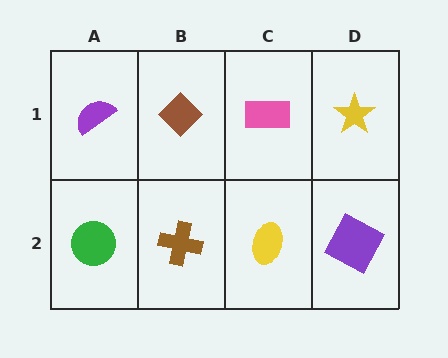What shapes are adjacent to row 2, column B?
A brown diamond (row 1, column B), a green circle (row 2, column A), a yellow ellipse (row 2, column C).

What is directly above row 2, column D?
A yellow star.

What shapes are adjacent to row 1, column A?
A green circle (row 2, column A), a brown diamond (row 1, column B).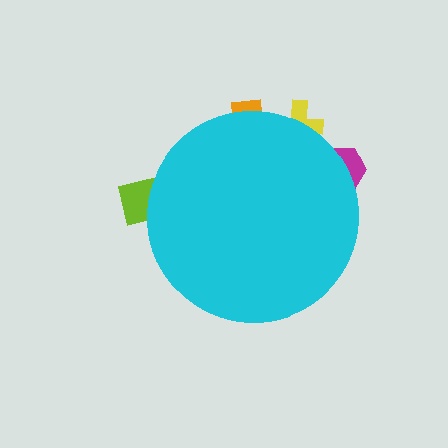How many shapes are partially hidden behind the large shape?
4 shapes are partially hidden.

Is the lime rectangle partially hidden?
Yes, the lime rectangle is partially hidden behind the cyan circle.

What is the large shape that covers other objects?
A cyan circle.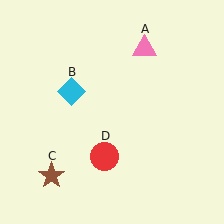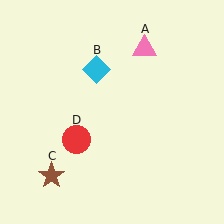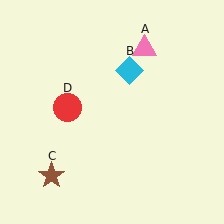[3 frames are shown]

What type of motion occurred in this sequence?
The cyan diamond (object B), red circle (object D) rotated clockwise around the center of the scene.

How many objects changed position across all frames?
2 objects changed position: cyan diamond (object B), red circle (object D).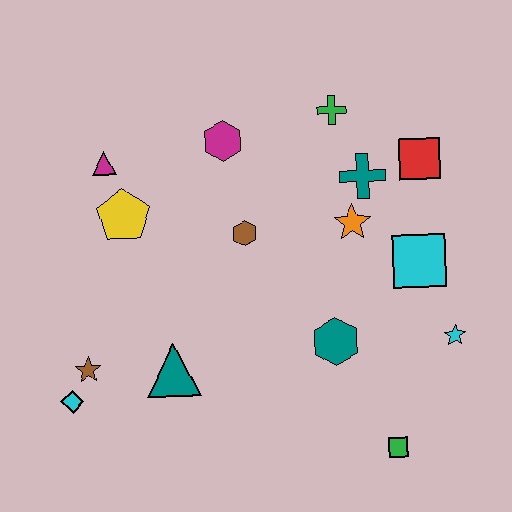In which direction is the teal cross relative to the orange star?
The teal cross is above the orange star.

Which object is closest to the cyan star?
The cyan square is closest to the cyan star.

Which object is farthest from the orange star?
The cyan diamond is farthest from the orange star.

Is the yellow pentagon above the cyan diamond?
Yes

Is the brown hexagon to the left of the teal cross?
Yes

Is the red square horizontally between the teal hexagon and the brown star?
No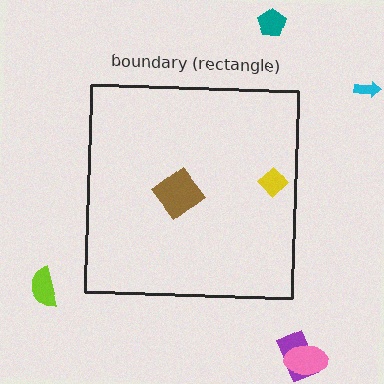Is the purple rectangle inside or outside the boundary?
Outside.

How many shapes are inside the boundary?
2 inside, 5 outside.